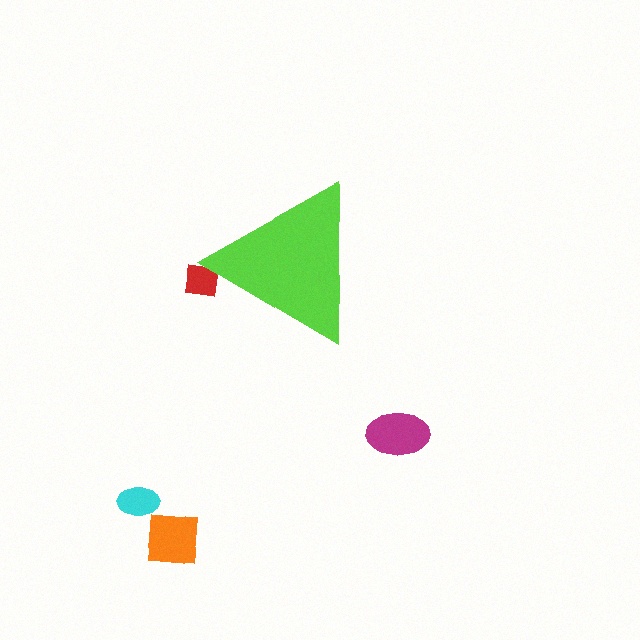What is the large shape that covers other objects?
A lime triangle.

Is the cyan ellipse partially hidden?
No, the cyan ellipse is fully visible.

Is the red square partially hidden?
Yes, the red square is partially hidden behind the lime triangle.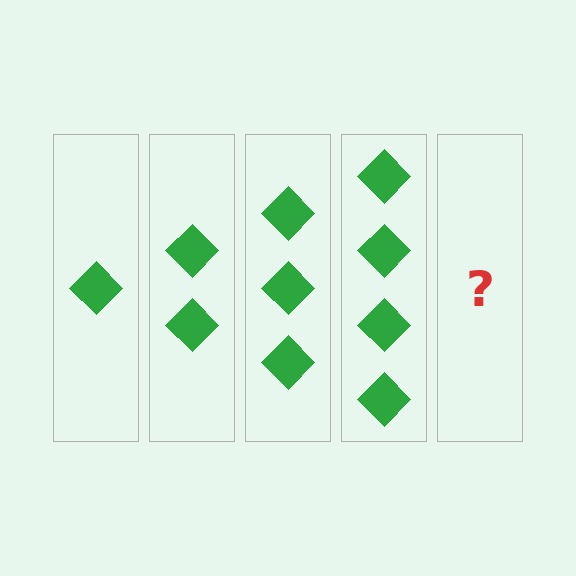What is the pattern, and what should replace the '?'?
The pattern is that each step adds one more diamond. The '?' should be 5 diamonds.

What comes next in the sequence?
The next element should be 5 diamonds.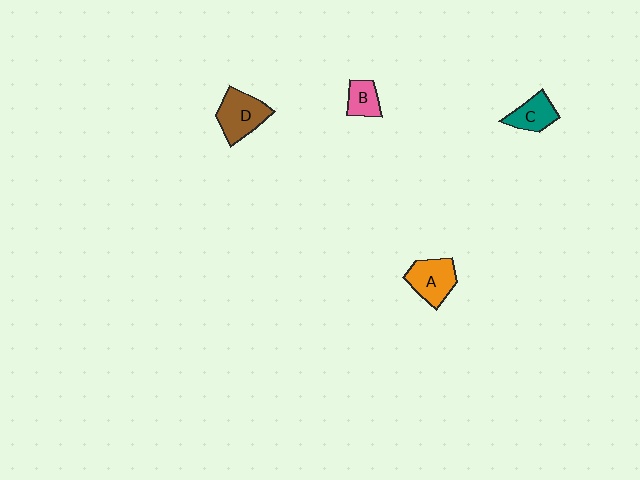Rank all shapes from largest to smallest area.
From largest to smallest: D (brown), A (orange), C (teal), B (pink).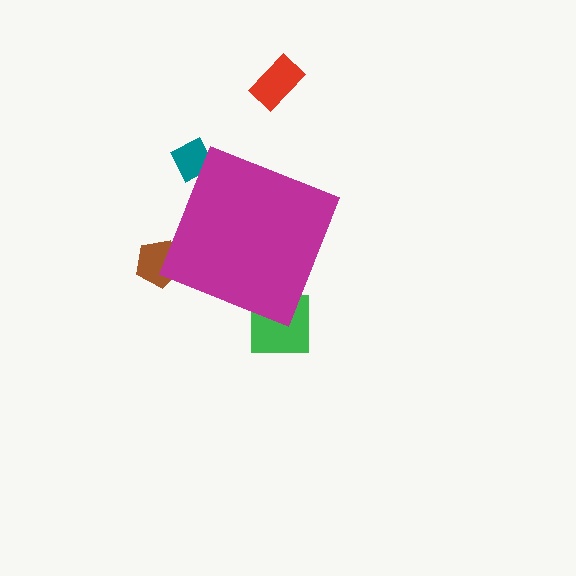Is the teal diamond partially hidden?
Yes, the teal diamond is partially hidden behind the magenta diamond.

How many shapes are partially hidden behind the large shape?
3 shapes are partially hidden.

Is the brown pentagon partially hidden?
Yes, the brown pentagon is partially hidden behind the magenta diamond.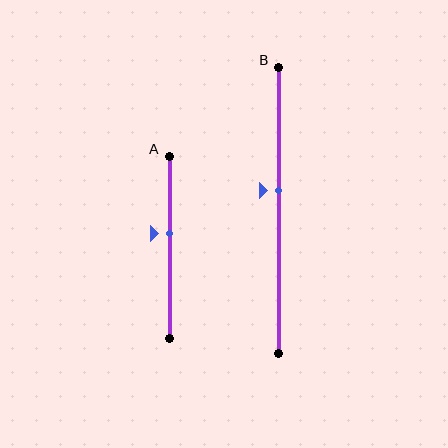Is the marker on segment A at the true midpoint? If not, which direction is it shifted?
No, the marker on segment A is shifted upward by about 7% of the segment length.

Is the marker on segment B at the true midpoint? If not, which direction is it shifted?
No, the marker on segment B is shifted upward by about 7% of the segment length.